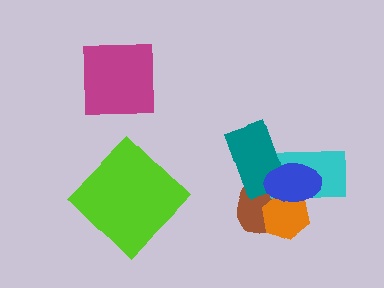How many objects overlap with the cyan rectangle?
4 objects overlap with the cyan rectangle.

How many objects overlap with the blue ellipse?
4 objects overlap with the blue ellipse.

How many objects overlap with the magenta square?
0 objects overlap with the magenta square.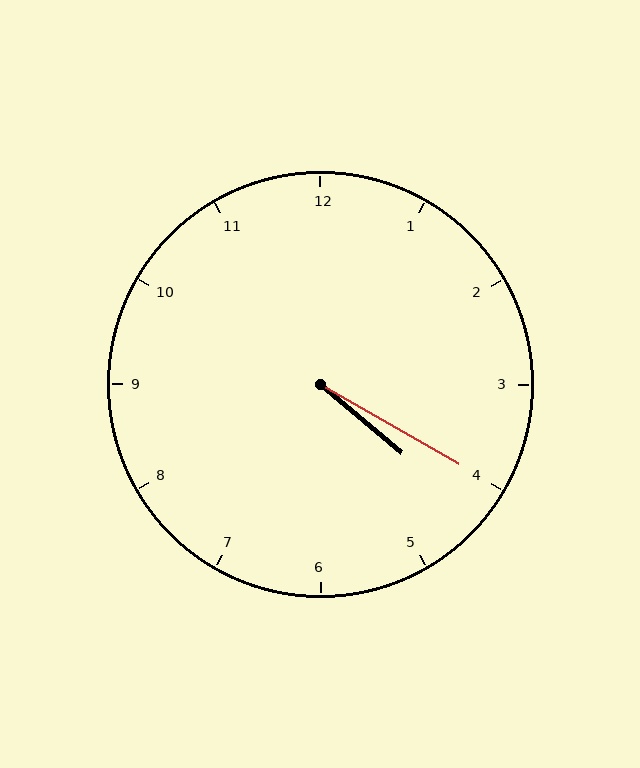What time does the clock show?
4:20.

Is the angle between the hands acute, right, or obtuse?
It is acute.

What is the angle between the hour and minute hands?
Approximately 10 degrees.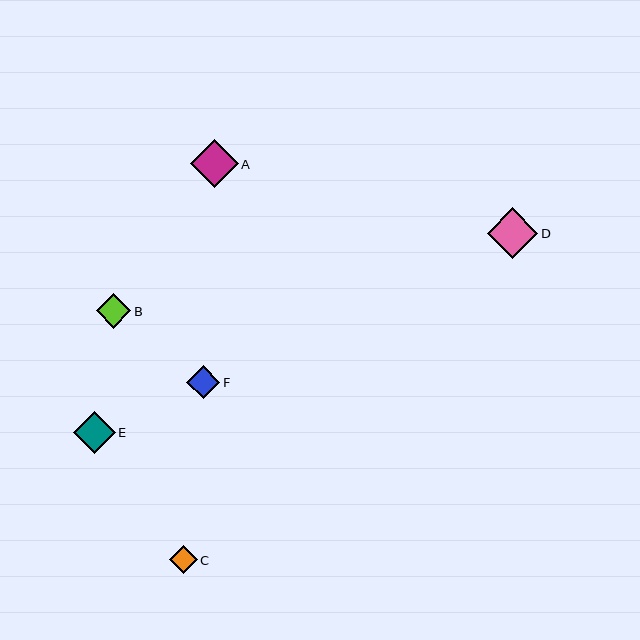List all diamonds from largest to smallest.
From largest to smallest: D, A, E, B, F, C.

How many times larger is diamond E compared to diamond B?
Diamond E is approximately 1.2 times the size of diamond B.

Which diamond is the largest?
Diamond D is the largest with a size of approximately 51 pixels.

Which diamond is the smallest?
Diamond C is the smallest with a size of approximately 28 pixels.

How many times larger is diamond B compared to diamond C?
Diamond B is approximately 1.2 times the size of diamond C.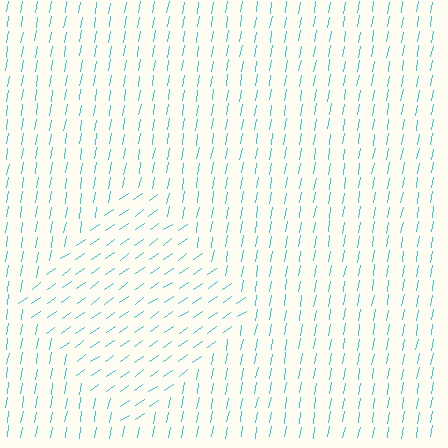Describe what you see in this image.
The image is filled with small cyan line segments. A diamond region in the image has lines oriented differently from the surrounding lines, creating a visible texture boundary.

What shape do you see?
I see a diamond.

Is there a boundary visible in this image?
Yes, there is a texture boundary formed by a change in line orientation.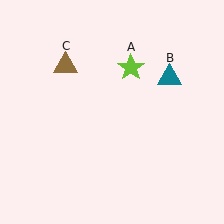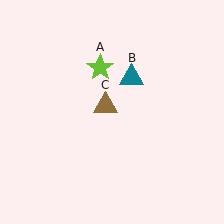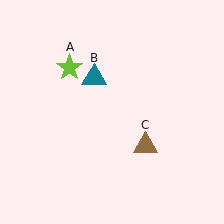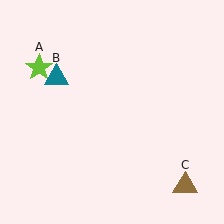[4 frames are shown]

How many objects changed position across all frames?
3 objects changed position: lime star (object A), teal triangle (object B), brown triangle (object C).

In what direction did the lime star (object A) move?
The lime star (object A) moved left.